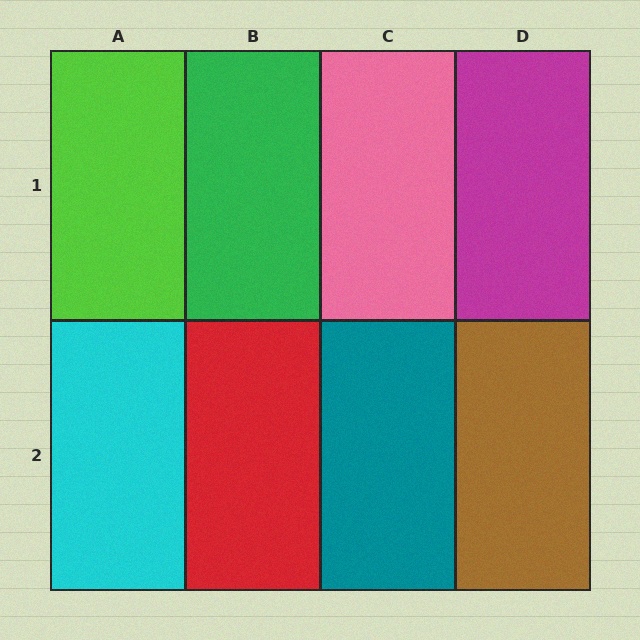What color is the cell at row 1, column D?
Magenta.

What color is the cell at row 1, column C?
Pink.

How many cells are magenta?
1 cell is magenta.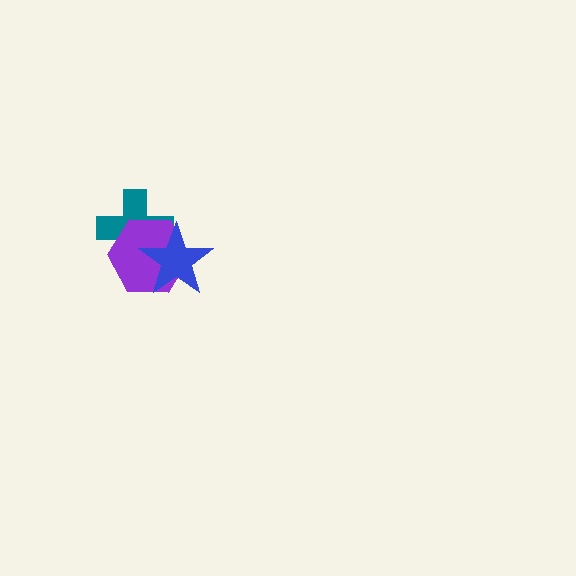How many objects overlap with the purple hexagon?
2 objects overlap with the purple hexagon.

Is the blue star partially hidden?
No, no other shape covers it.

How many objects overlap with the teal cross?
2 objects overlap with the teal cross.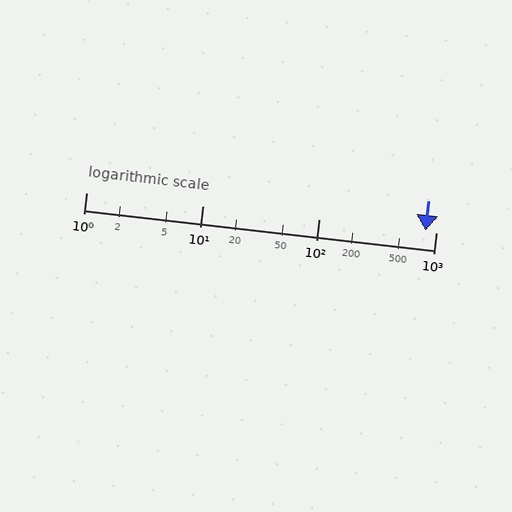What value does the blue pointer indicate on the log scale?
The pointer indicates approximately 810.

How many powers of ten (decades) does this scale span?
The scale spans 3 decades, from 1 to 1000.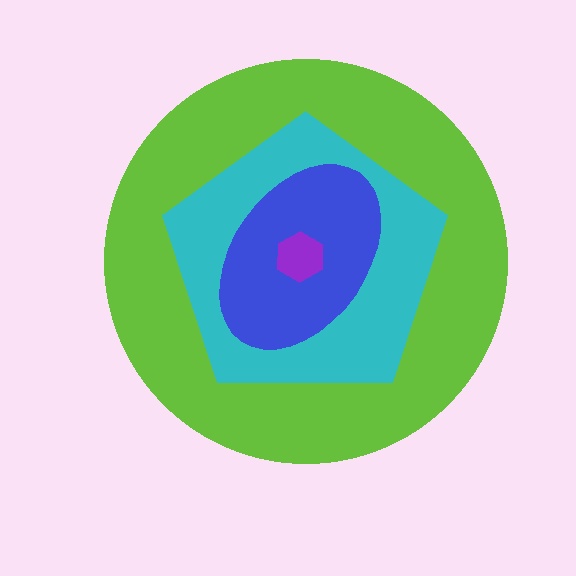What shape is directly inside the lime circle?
The cyan pentagon.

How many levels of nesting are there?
4.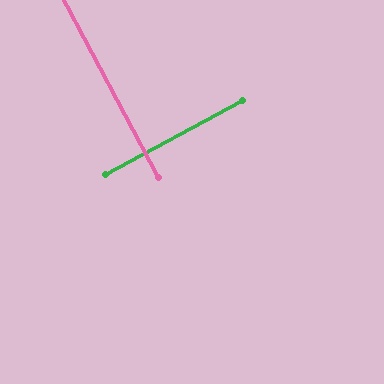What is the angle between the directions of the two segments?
Approximately 90 degrees.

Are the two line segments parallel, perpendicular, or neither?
Perpendicular — they meet at approximately 90°.